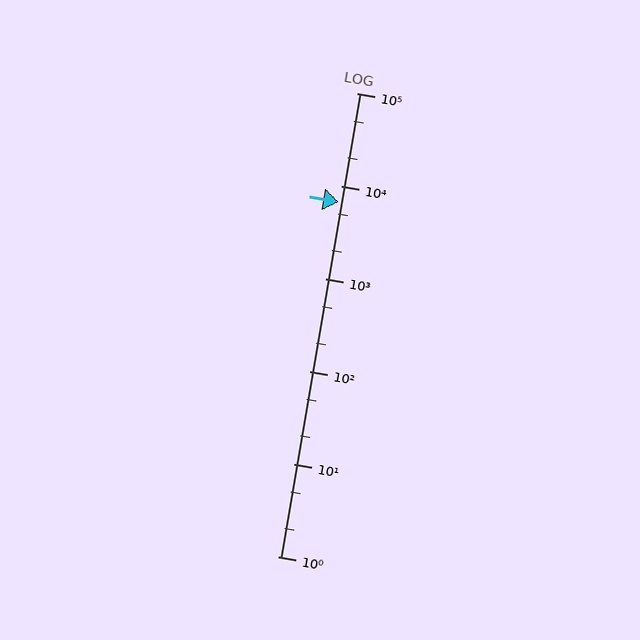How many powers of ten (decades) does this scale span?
The scale spans 5 decades, from 1 to 100000.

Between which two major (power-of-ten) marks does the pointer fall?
The pointer is between 1000 and 10000.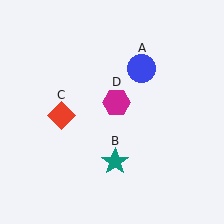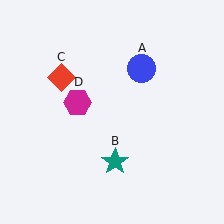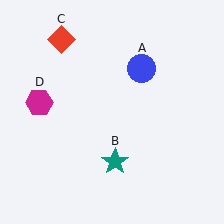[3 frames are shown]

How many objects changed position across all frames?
2 objects changed position: red diamond (object C), magenta hexagon (object D).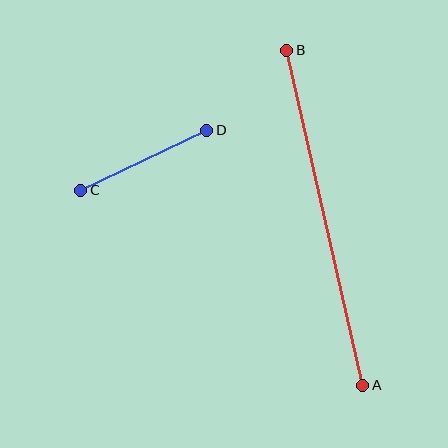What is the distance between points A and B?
The distance is approximately 343 pixels.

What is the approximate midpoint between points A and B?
The midpoint is at approximately (325, 218) pixels.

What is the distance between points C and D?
The distance is approximately 139 pixels.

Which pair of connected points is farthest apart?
Points A and B are farthest apart.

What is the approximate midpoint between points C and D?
The midpoint is at approximately (144, 160) pixels.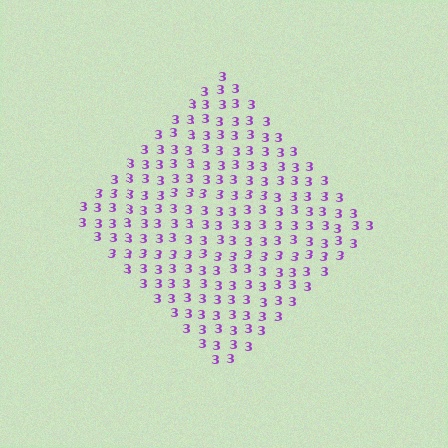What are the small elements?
The small elements are digit 3's.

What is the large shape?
The large shape is a diamond.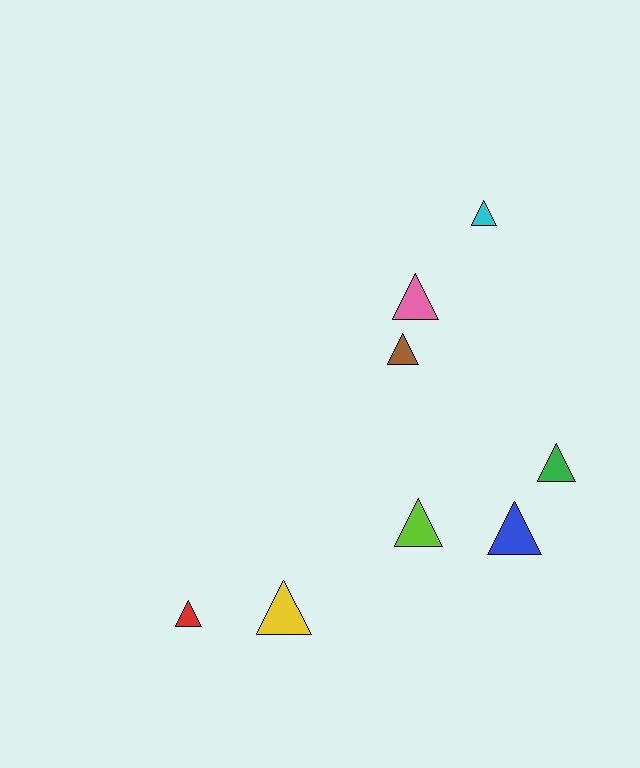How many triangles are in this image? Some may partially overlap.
There are 8 triangles.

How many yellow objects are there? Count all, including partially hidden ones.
There is 1 yellow object.